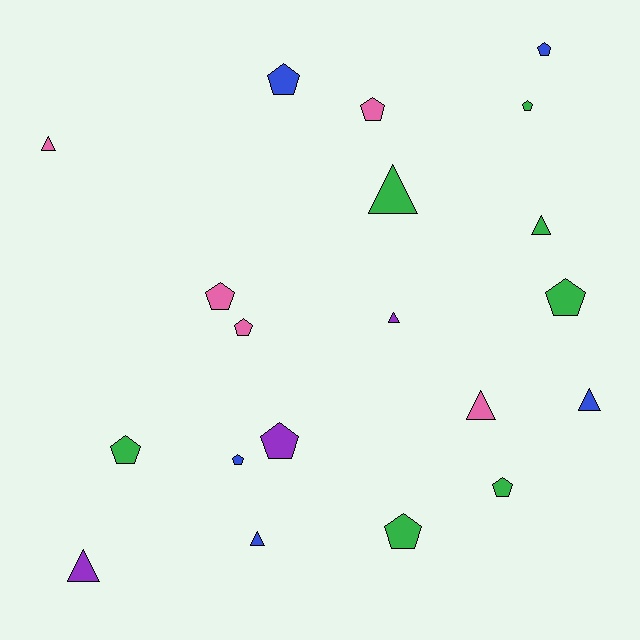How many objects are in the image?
There are 20 objects.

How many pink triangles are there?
There are 2 pink triangles.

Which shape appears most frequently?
Pentagon, with 12 objects.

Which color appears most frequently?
Green, with 7 objects.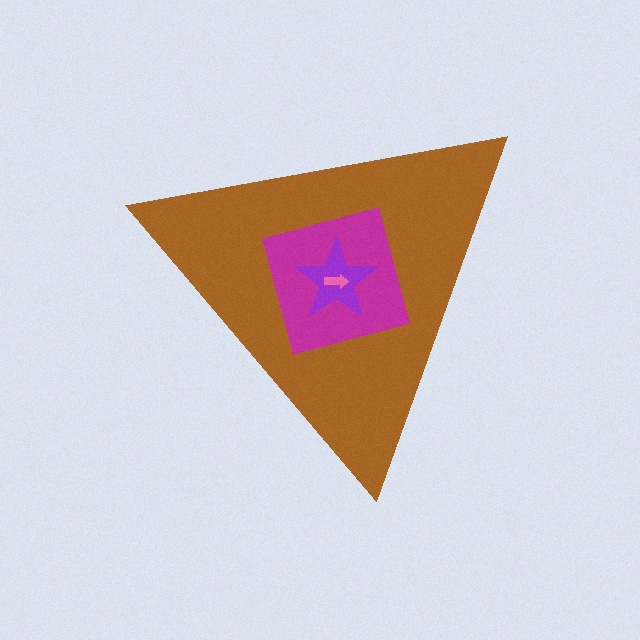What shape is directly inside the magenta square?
The purple star.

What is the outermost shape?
The brown triangle.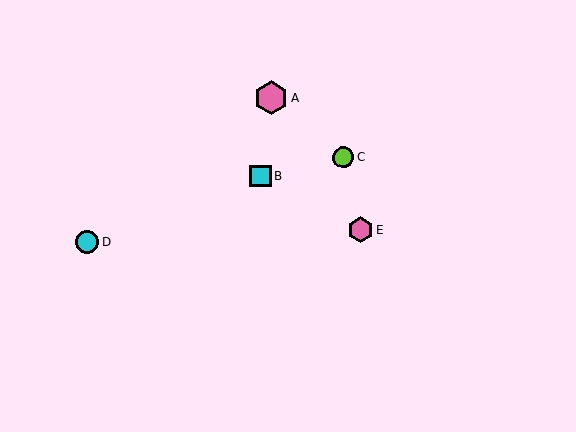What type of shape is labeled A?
Shape A is a pink hexagon.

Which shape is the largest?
The pink hexagon (labeled A) is the largest.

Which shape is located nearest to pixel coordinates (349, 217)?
The pink hexagon (labeled E) at (360, 230) is nearest to that location.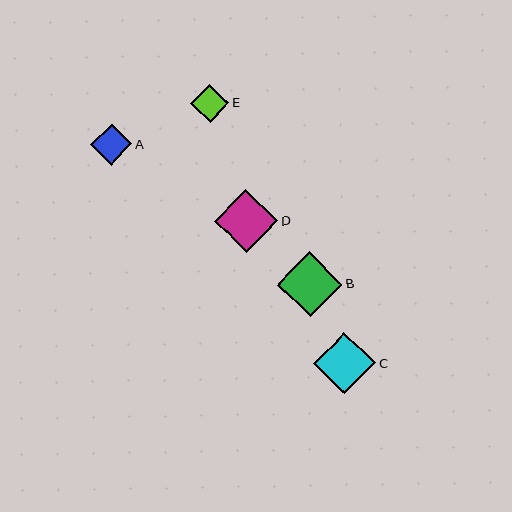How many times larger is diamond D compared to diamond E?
Diamond D is approximately 1.6 times the size of diamond E.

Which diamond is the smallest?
Diamond E is the smallest with a size of approximately 39 pixels.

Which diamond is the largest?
Diamond B is the largest with a size of approximately 65 pixels.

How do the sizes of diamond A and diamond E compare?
Diamond A and diamond E are approximately the same size.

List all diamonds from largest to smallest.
From largest to smallest: B, D, C, A, E.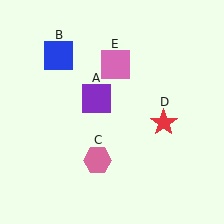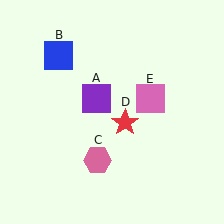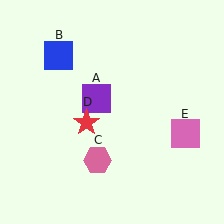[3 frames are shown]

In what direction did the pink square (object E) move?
The pink square (object E) moved down and to the right.